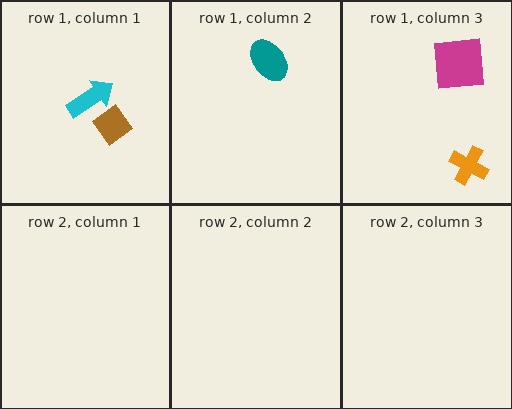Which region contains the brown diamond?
The row 1, column 1 region.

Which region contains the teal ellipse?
The row 1, column 2 region.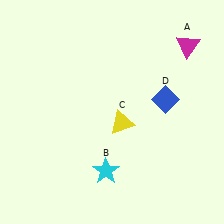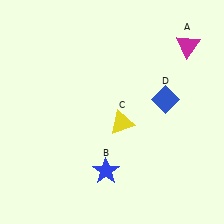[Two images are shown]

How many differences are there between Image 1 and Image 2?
There is 1 difference between the two images.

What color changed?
The star (B) changed from cyan in Image 1 to blue in Image 2.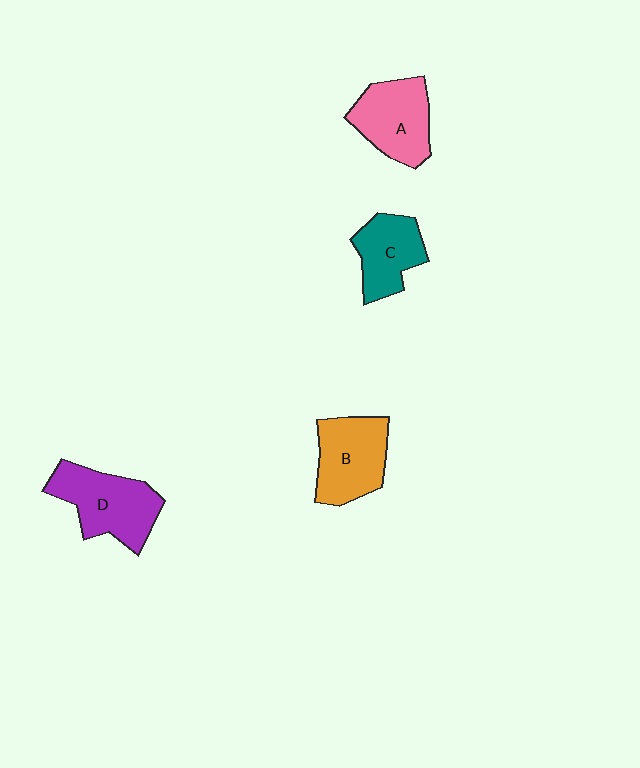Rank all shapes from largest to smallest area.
From largest to smallest: D (purple), B (orange), A (pink), C (teal).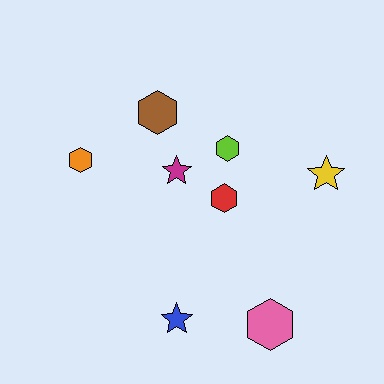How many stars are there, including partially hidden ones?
There are 3 stars.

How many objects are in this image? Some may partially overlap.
There are 8 objects.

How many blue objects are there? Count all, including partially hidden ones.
There is 1 blue object.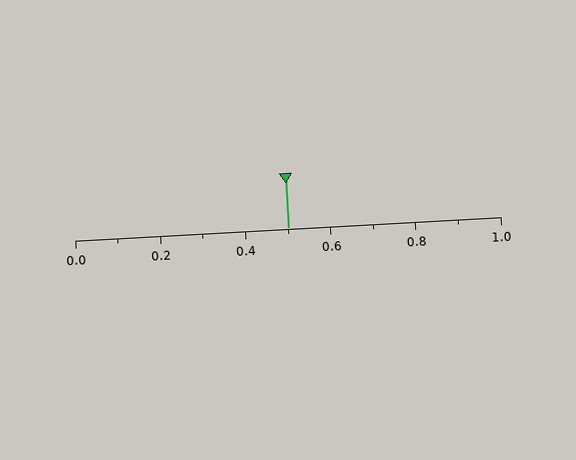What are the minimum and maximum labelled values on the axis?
The axis runs from 0.0 to 1.0.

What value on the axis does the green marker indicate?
The marker indicates approximately 0.5.